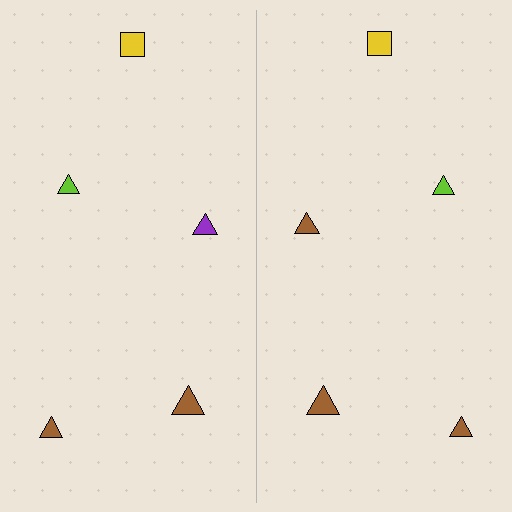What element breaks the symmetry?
The brown triangle on the right side breaks the symmetry — its mirror counterpart is purple.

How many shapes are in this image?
There are 10 shapes in this image.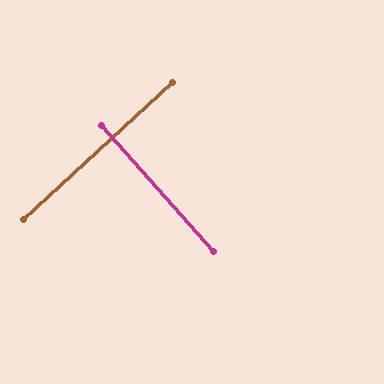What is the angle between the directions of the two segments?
Approximately 89 degrees.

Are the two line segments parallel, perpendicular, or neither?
Perpendicular — they meet at approximately 89°.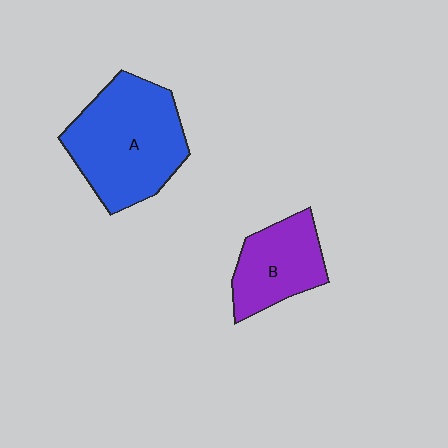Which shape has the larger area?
Shape A (blue).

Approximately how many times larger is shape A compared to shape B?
Approximately 1.7 times.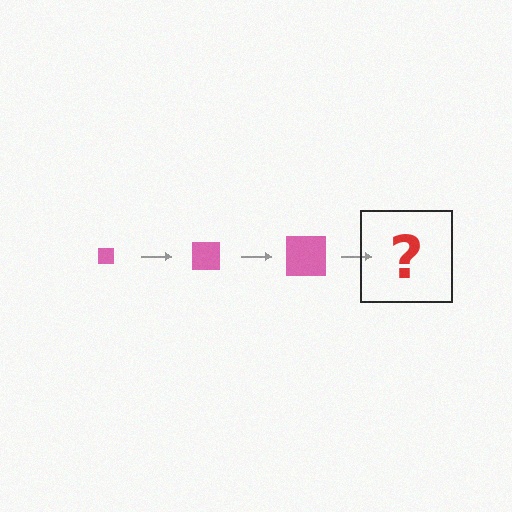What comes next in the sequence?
The next element should be a pink square, larger than the previous one.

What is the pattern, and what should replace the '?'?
The pattern is that the square gets progressively larger each step. The '?' should be a pink square, larger than the previous one.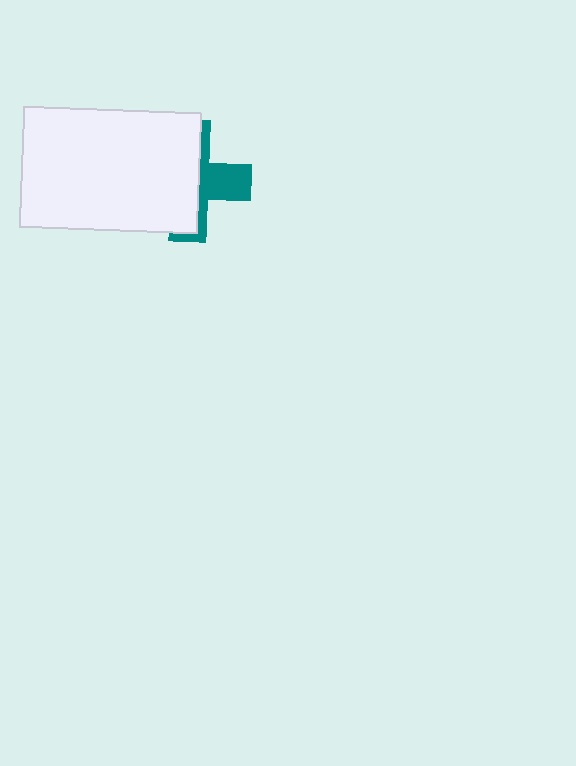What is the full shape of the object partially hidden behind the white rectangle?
The partially hidden object is a teal cross.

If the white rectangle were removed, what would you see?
You would see the complete teal cross.